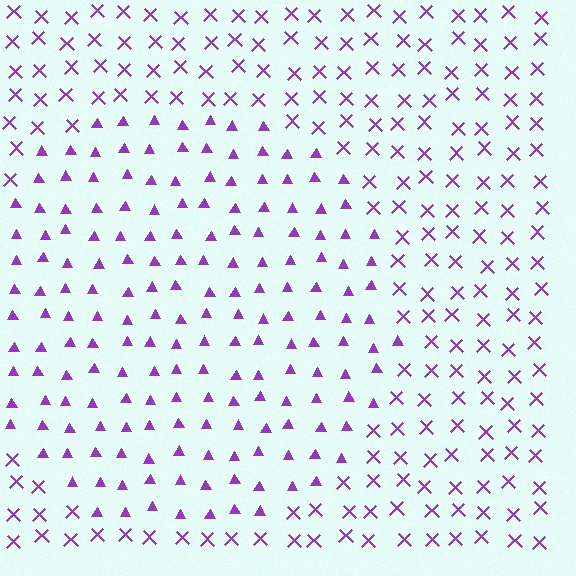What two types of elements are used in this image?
The image uses triangles inside the circle region and X marks outside it.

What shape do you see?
I see a circle.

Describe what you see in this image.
The image is filled with small purple elements arranged in a uniform grid. A circle-shaped region contains triangles, while the surrounding area contains X marks. The boundary is defined purely by the change in element shape.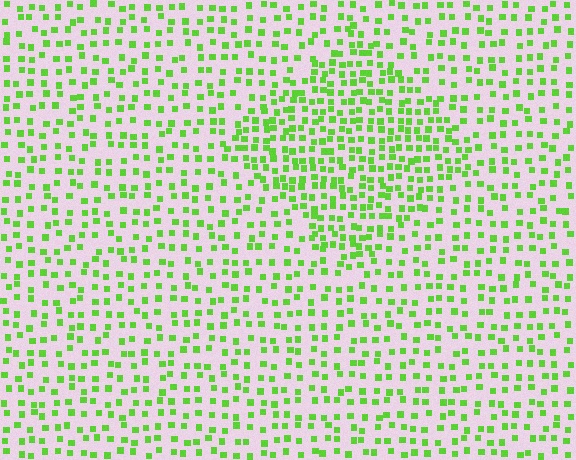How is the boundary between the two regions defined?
The boundary is defined by a change in element density (approximately 1.8x ratio). All elements are the same color, size, and shape.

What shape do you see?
I see a diamond.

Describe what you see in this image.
The image contains small lime elements arranged at two different densities. A diamond-shaped region is visible where the elements are more densely packed than the surrounding area.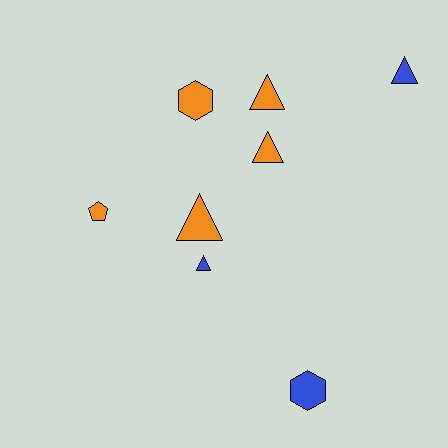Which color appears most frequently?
Orange, with 5 objects.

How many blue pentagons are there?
There are no blue pentagons.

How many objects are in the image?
There are 8 objects.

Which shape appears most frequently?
Triangle, with 5 objects.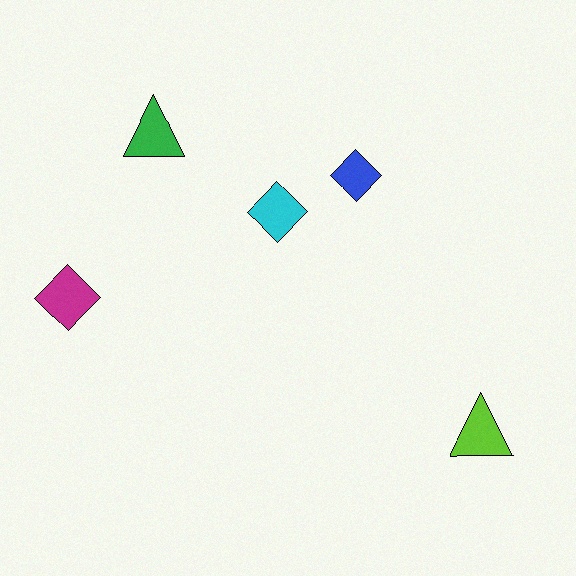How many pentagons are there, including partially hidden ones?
There are no pentagons.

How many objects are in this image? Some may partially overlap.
There are 5 objects.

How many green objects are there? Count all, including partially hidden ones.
There is 1 green object.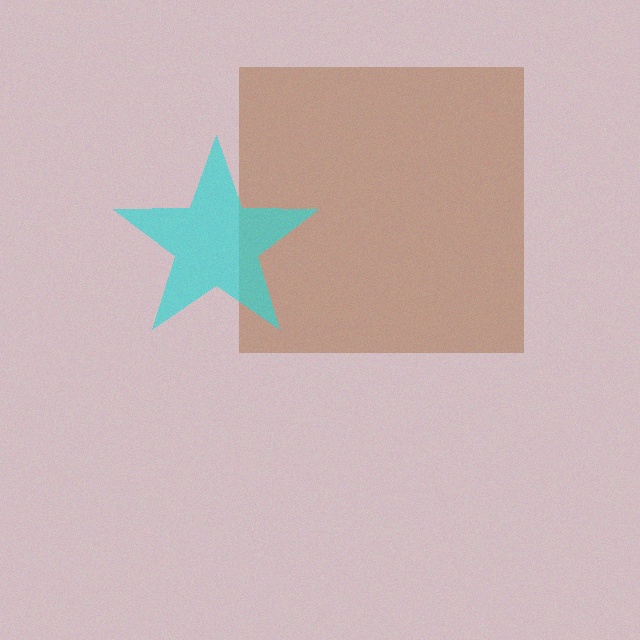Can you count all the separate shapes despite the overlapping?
Yes, there are 2 separate shapes.